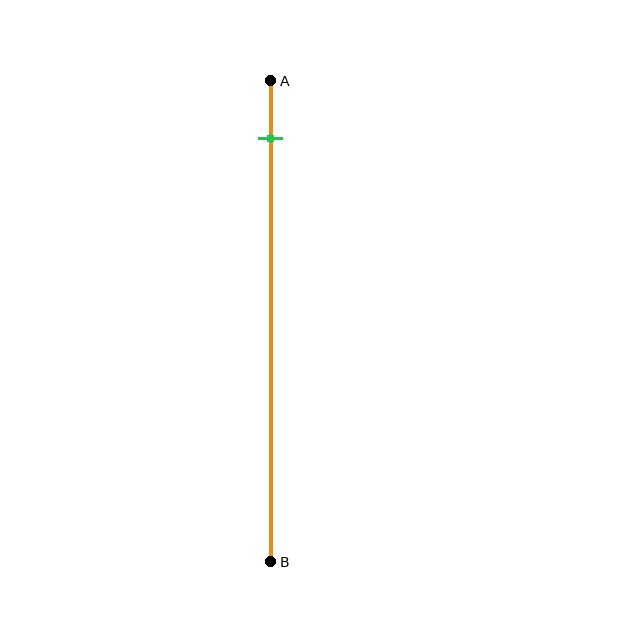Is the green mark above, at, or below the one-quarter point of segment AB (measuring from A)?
The green mark is above the one-quarter point of segment AB.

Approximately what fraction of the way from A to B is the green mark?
The green mark is approximately 10% of the way from A to B.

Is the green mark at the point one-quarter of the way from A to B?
No, the mark is at about 10% from A, not at the 25% one-quarter point.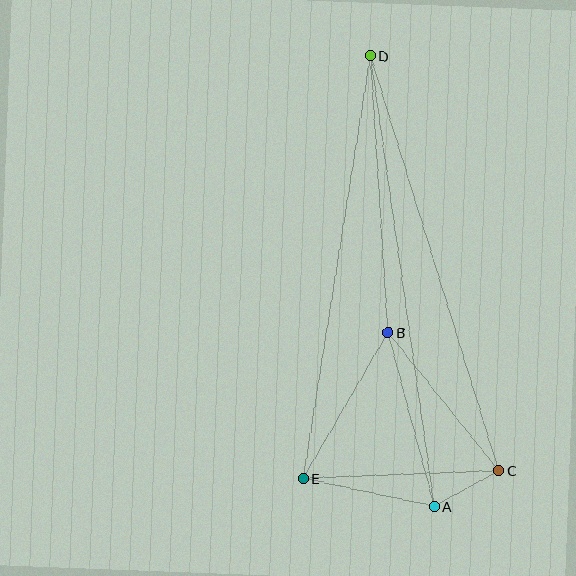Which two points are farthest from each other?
Points A and D are farthest from each other.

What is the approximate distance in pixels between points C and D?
The distance between C and D is approximately 435 pixels.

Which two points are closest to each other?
Points A and C are closest to each other.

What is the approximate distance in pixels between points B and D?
The distance between B and D is approximately 277 pixels.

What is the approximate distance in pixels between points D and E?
The distance between D and E is approximately 428 pixels.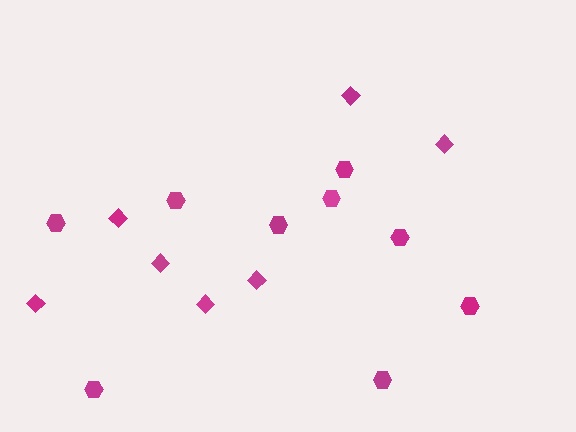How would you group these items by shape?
There are 2 groups: one group of diamonds (7) and one group of hexagons (9).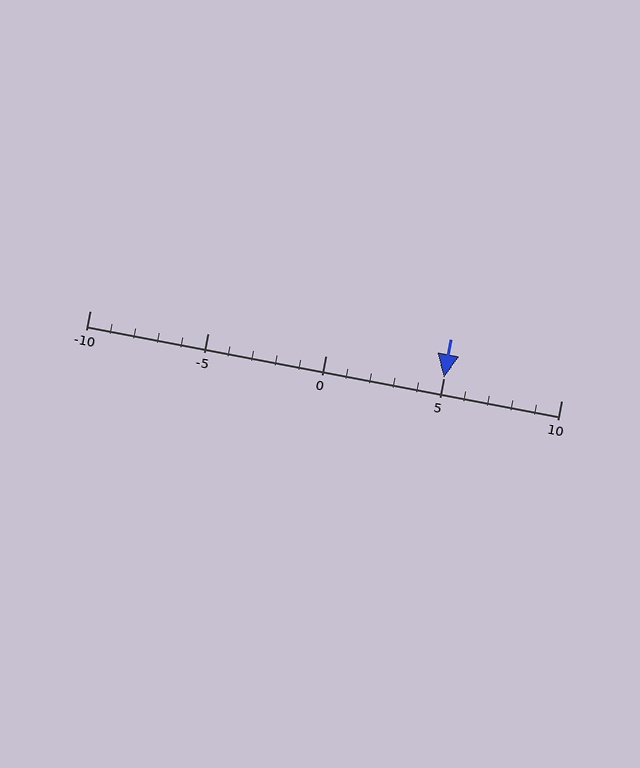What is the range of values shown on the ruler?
The ruler shows values from -10 to 10.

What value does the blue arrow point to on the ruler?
The blue arrow points to approximately 5.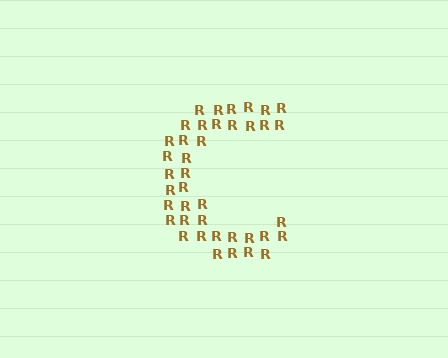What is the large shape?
The large shape is the letter C.